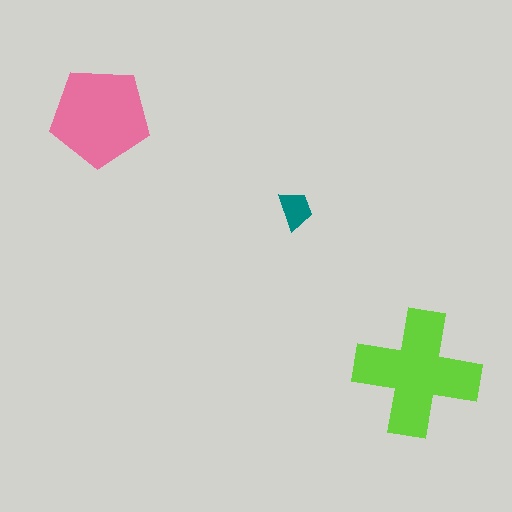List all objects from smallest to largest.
The teal trapezoid, the pink pentagon, the lime cross.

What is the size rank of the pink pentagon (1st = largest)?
2nd.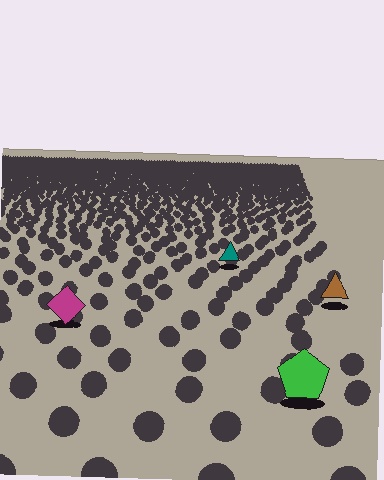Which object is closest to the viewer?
The green pentagon is closest. The texture marks near it are larger and more spread out.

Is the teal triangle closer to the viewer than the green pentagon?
No. The green pentagon is closer — you can tell from the texture gradient: the ground texture is coarser near it.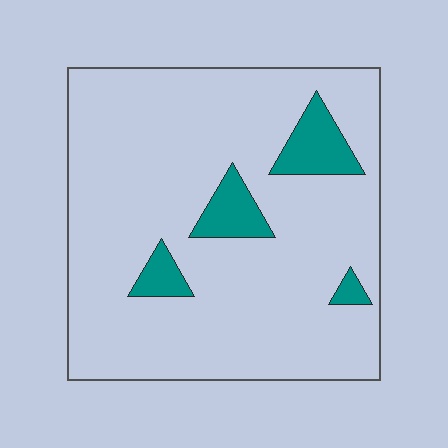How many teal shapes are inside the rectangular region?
4.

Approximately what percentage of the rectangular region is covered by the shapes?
Approximately 10%.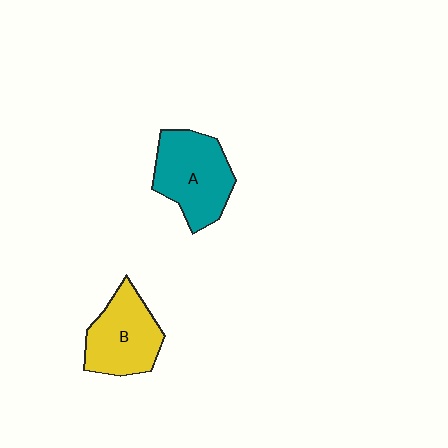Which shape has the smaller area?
Shape B (yellow).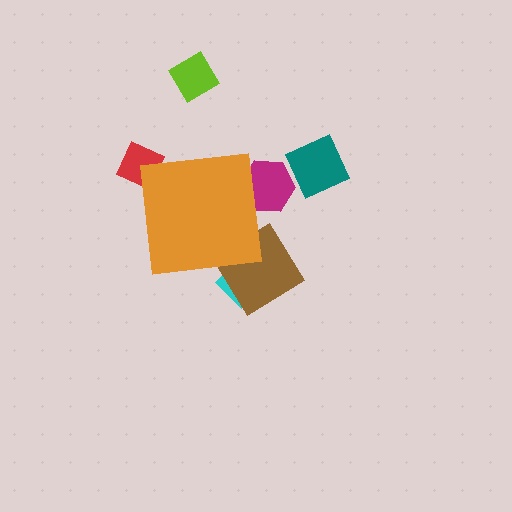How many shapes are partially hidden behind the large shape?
4 shapes are partially hidden.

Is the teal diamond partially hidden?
No, the teal diamond is fully visible.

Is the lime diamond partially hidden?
No, the lime diamond is fully visible.